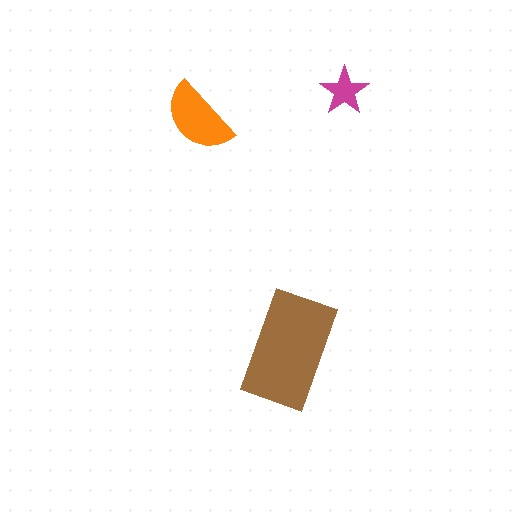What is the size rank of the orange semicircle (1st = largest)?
2nd.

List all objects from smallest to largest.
The magenta star, the orange semicircle, the brown rectangle.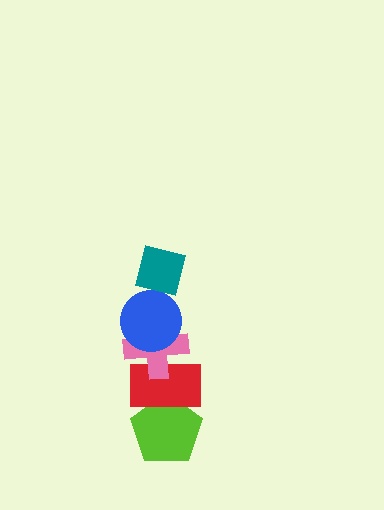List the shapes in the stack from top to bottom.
From top to bottom: the teal square, the blue circle, the pink cross, the red rectangle, the lime pentagon.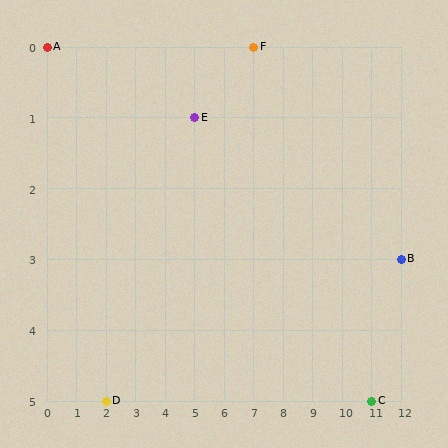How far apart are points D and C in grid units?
Points D and C are 9 columns apart.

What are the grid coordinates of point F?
Point F is at grid coordinates (7, 0).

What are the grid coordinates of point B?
Point B is at grid coordinates (12, 3).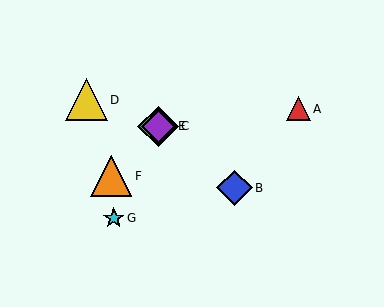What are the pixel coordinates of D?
Object D is at (86, 100).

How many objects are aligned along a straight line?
3 objects (C, E, F) are aligned along a straight line.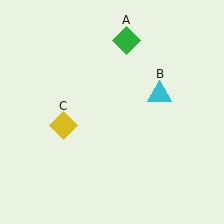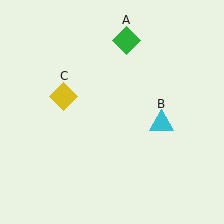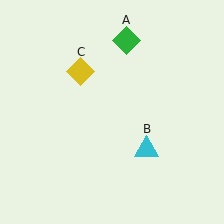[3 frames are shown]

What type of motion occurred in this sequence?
The cyan triangle (object B), yellow diamond (object C) rotated clockwise around the center of the scene.